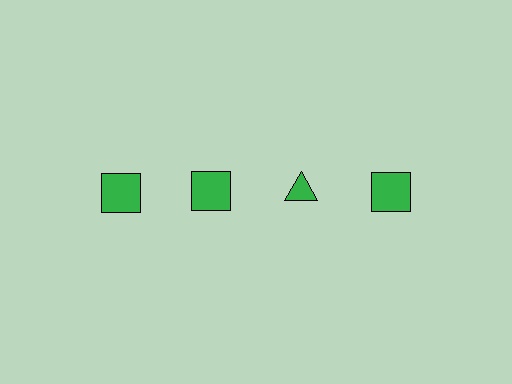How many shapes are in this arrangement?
There are 4 shapes arranged in a grid pattern.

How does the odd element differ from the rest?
It has a different shape: triangle instead of square.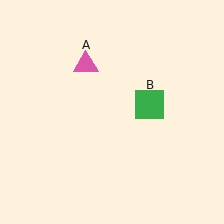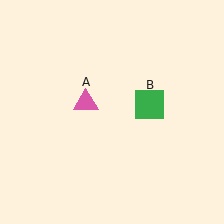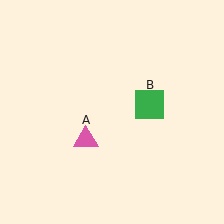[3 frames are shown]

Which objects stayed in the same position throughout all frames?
Green square (object B) remained stationary.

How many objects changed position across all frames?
1 object changed position: pink triangle (object A).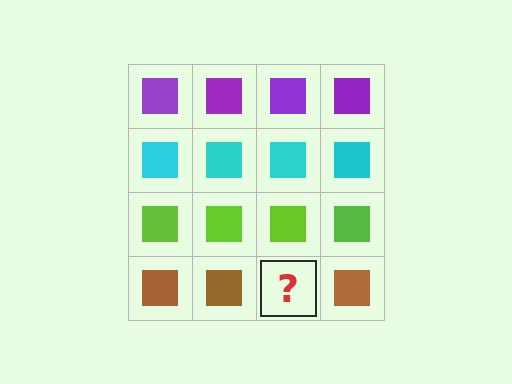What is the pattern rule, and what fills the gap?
The rule is that each row has a consistent color. The gap should be filled with a brown square.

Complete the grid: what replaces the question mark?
The question mark should be replaced with a brown square.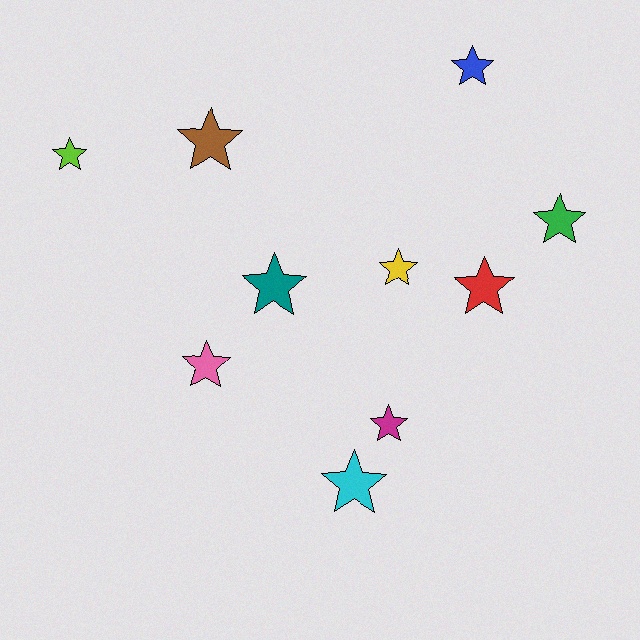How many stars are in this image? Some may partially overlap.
There are 10 stars.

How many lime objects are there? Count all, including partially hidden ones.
There is 1 lime object.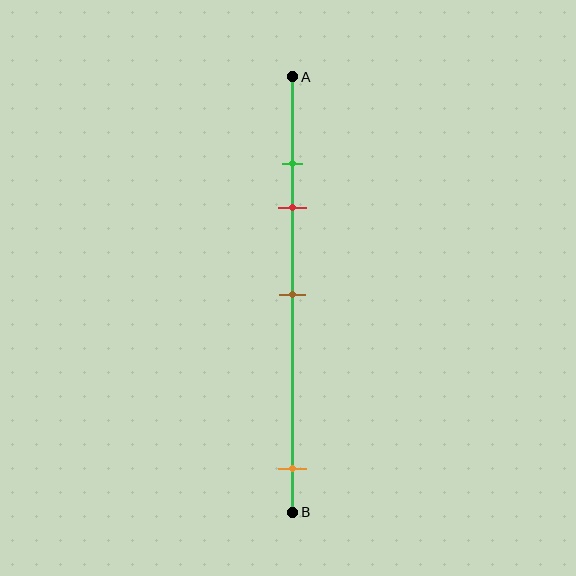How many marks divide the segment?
There are 4 marks dividing the segment.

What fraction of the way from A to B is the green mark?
The green mark is approximately 20% (0.2) of the way from A to B.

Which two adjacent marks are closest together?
The green and red marks are the closest adjacent pair.